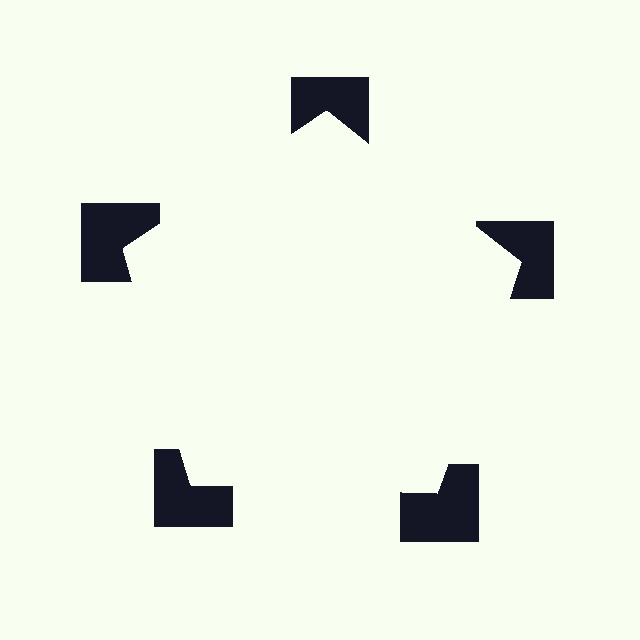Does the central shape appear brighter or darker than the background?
It typically appears slightly brighter than the background, even though no actual brightness change is drawn.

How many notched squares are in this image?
There are 5 — one at each vertex of the illusory pentagon.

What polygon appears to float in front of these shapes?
An illusory pentagon — its edges are inferred from the aligned wedge cuts in the notched squares, not physically drawn.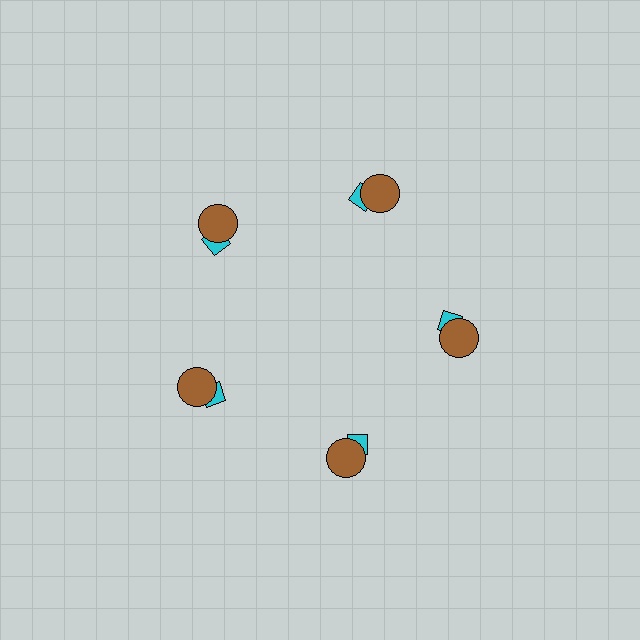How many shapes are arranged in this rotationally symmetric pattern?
There are 10 shapes, arranged in 5 groups of 2.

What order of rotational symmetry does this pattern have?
This pattern has 5-fold rotational symmetry.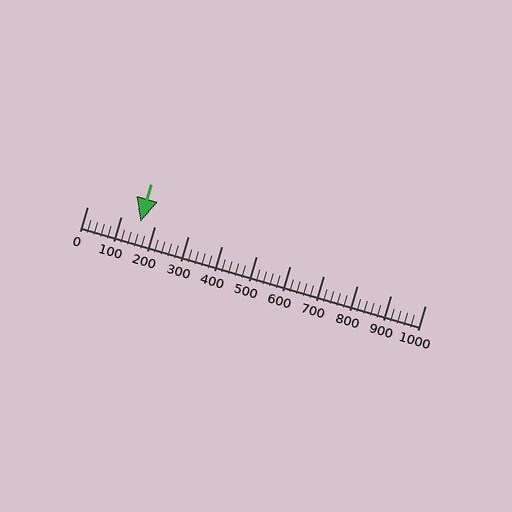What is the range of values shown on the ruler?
The ruler shows values from 0 to 1000.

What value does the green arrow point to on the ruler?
The green arrow points to approximately 157.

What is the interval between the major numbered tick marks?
The major tick marks are spaced 100 units apart.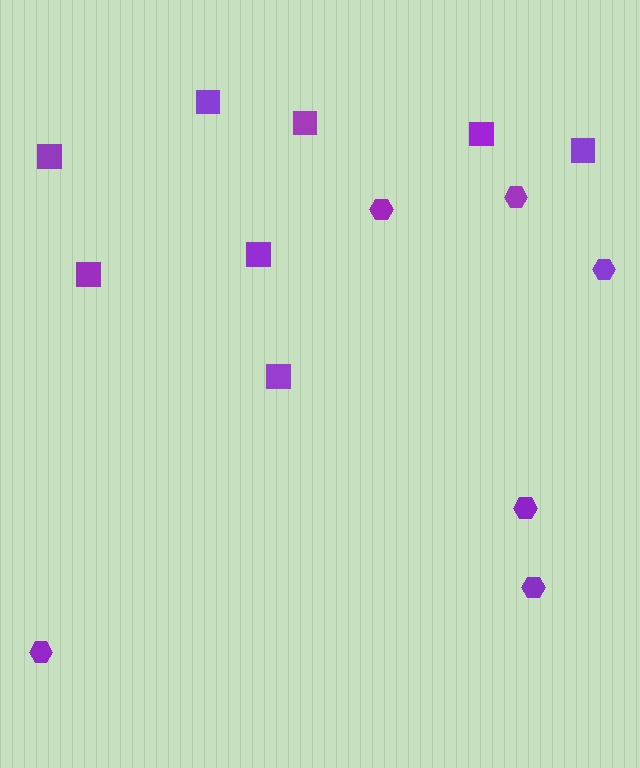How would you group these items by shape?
There are 2 groups: one group of hexagons (6) and one group of squares (8).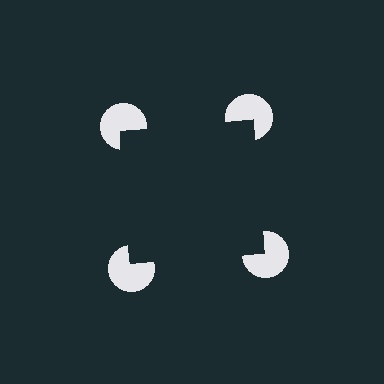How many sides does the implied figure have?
4 sides.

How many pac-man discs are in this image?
There are 4 — one at each vertex of the illusory square.